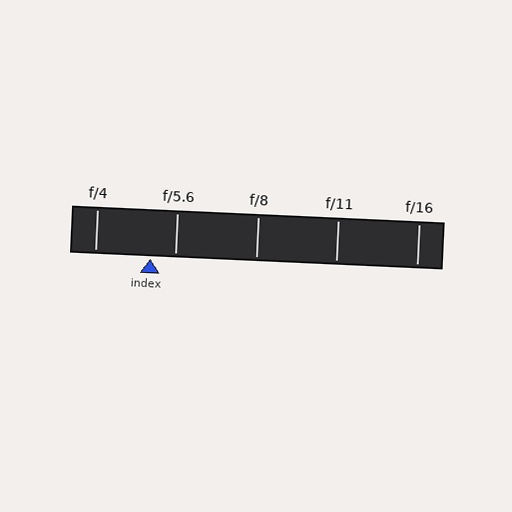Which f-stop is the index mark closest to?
The index mark is closest to f/5.6.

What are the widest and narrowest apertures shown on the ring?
The widest aperture shown is f/4 and the narrowest is f/16.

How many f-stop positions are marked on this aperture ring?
There are 5 f-stop positions marked.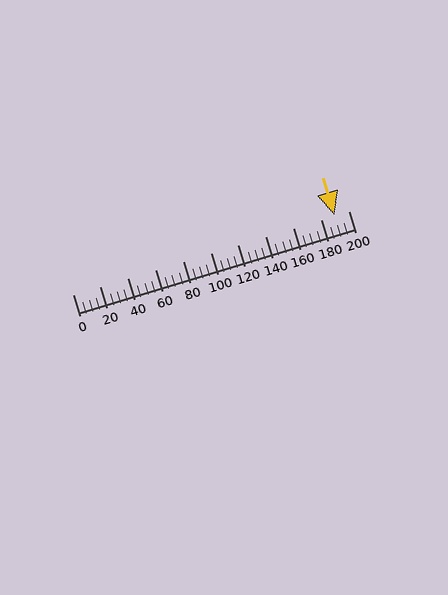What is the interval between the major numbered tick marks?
The major tick marks are spaced 20 units apart.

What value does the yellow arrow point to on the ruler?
The yellow arrow points to approximately 190.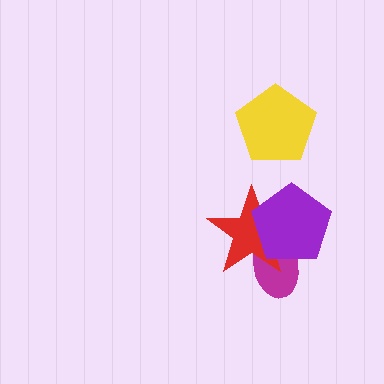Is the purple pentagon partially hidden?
No, no other shape covers it.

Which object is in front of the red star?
The purple pentagon is in front of the red star.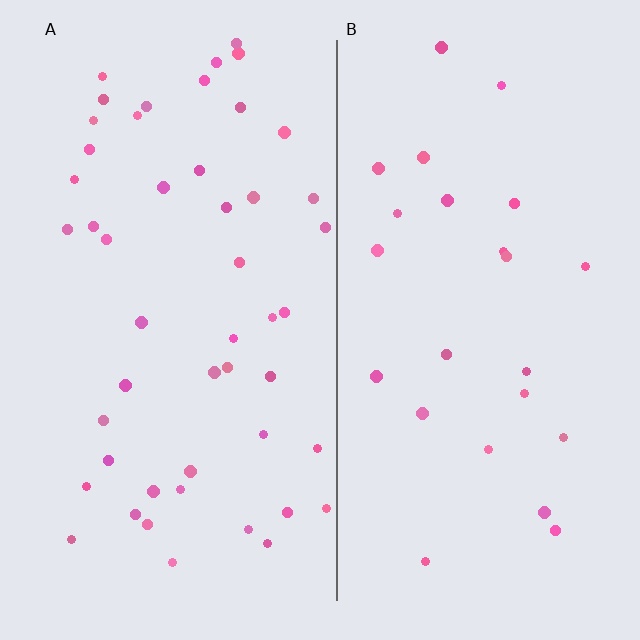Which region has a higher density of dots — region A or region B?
A (the left).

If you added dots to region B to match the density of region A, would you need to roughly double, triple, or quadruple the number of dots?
Approximately double.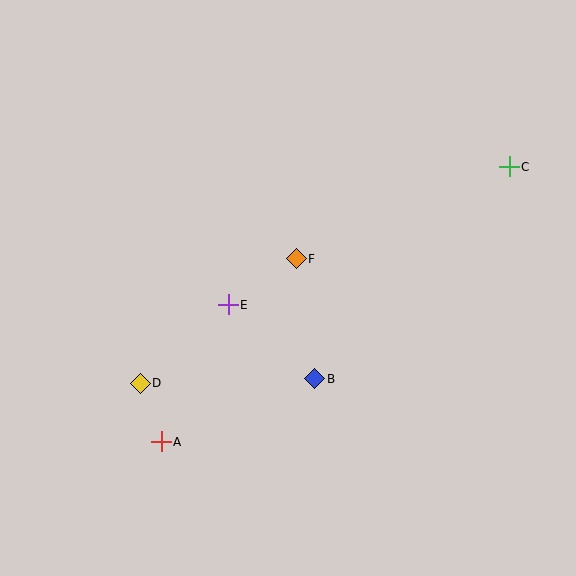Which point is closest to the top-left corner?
Point E is closest to the top-left corner.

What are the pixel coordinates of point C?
Point C is at (509, 167).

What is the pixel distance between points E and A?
The distance between E and A is 152 pixels.